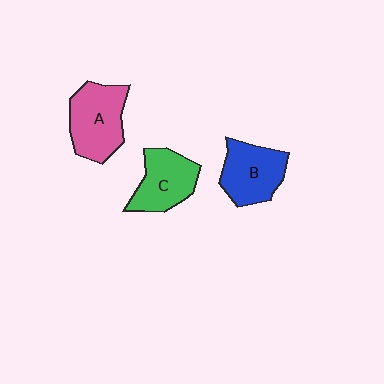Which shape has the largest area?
Shape A (pink).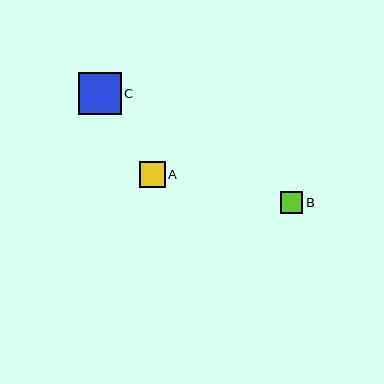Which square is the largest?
Square C is the largest with a size of approximately 42 pixels.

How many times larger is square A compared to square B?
Square A is approximately 1.2 times the size of square B.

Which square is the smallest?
Square B is the smallest with a size of approximately 22 pixels.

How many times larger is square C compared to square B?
Square C is approximately 1.9 times the size of square B.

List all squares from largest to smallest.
From largest to smallest: C, A, B.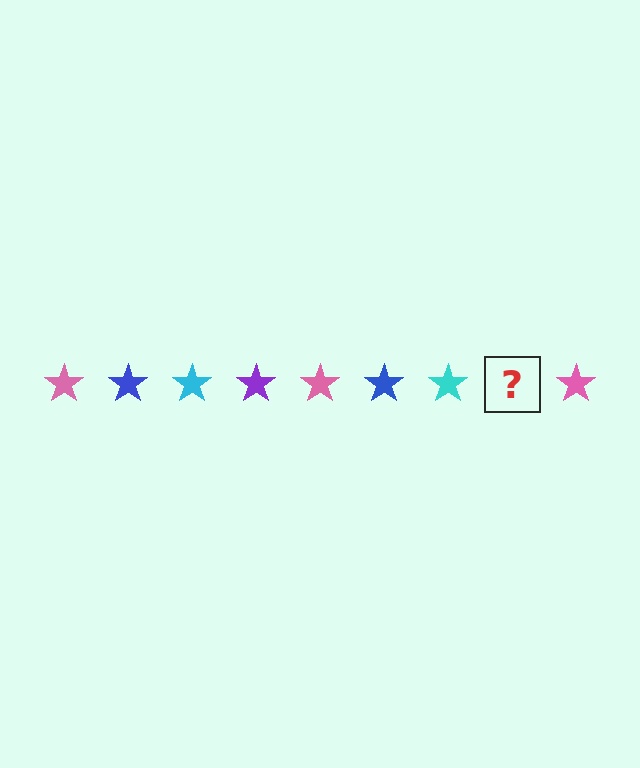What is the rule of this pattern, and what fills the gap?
The rule is that the pattern cycles through pink, blue, cyan, purple stars. The gap should be filled with a purple star.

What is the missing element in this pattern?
The missing element is a purple star.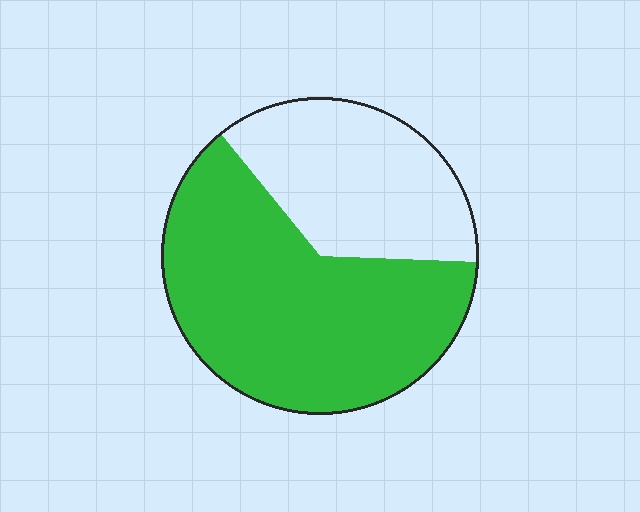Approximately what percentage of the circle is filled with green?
Approximately 65%.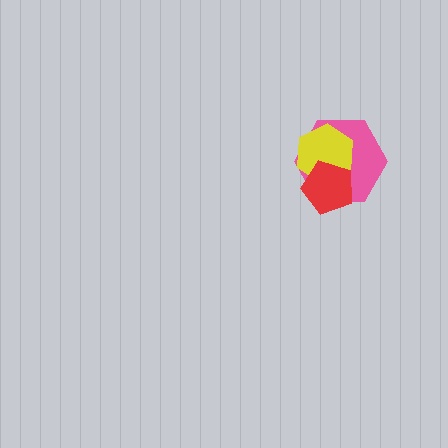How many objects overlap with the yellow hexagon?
2 objects overlap with the yellow hexagon.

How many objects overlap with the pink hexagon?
2 objects overlap with the pink hexagon.